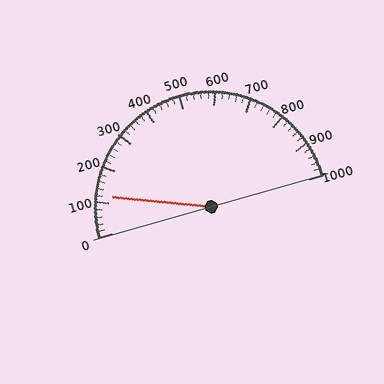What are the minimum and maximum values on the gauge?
The gauge ranges from 0 to 1000.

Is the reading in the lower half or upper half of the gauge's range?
The reading is in the lower half of the range (0 to 1000).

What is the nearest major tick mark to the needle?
The nearest major tick mark is 100.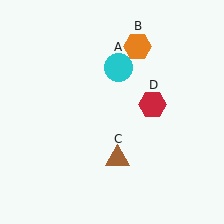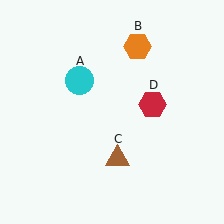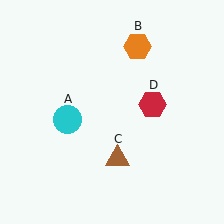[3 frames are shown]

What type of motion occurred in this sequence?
The cyan circle (object A) rotated counterclockwise around the center of the scene.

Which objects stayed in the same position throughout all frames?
Orange hexagon (object B) and brown triangle (object C) and red hexagon (object D) remained stationary.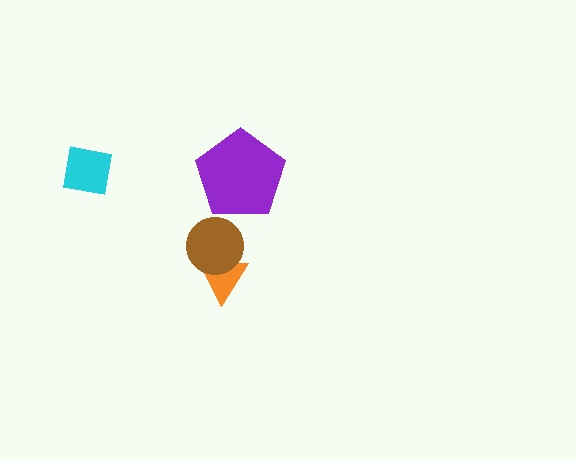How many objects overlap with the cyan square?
0 objects overlap with the cyan square.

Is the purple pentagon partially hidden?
No, no other shape covers it.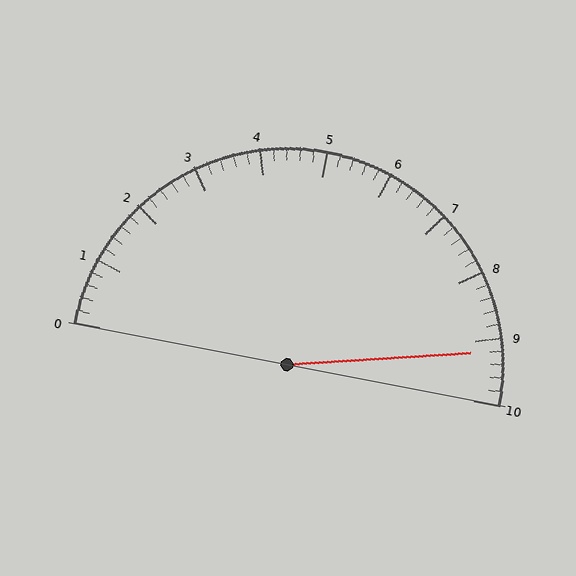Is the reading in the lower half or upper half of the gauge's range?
The reading is in the upper half of the range (0 to 10).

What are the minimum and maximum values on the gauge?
The gauge ranges from 0 to 10.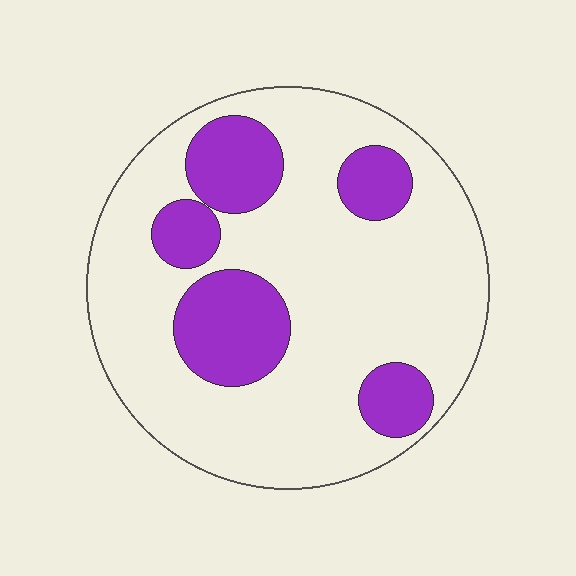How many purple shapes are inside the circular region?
5.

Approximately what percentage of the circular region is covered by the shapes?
Approximately 25%.